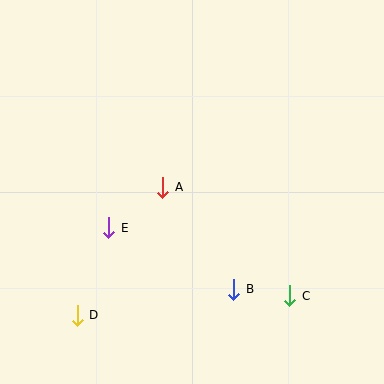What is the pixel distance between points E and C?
The distance between E and C is 194 pixels.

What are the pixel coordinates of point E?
Point E is at (109, 228).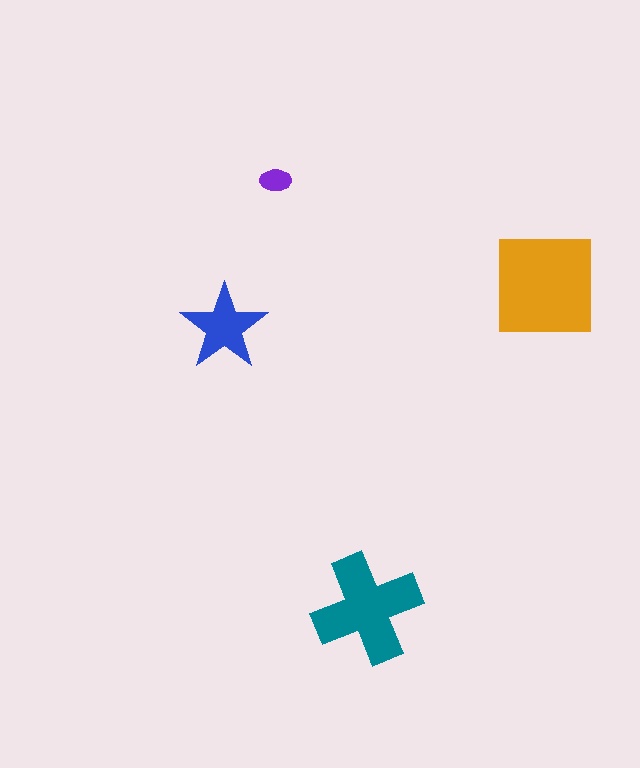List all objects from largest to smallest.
The orange square, the teal cross, the blue star, the purple ellipse.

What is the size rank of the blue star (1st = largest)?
3rd.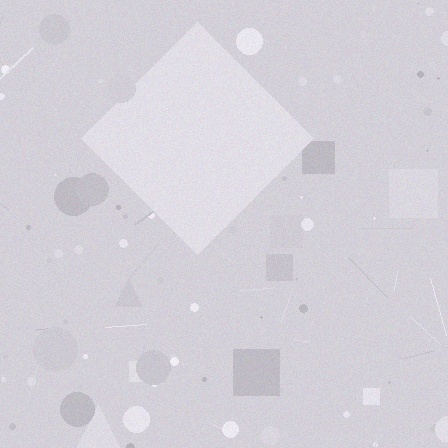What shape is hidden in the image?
A diamond is hidden in the image.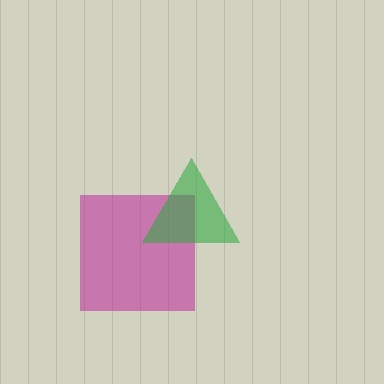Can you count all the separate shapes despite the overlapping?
Yes, there are 2 separate shapes.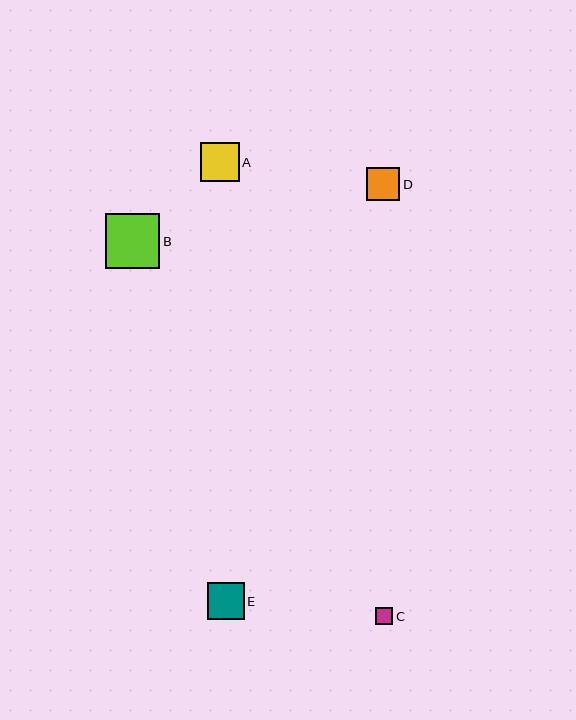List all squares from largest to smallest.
From largest to smallest: B, A, E, D, C.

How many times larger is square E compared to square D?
Square E is approximately 1.1 times the size of square D.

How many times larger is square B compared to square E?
Square B is approximately 1.5 times the size of square E.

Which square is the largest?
Square B is the largest with a size of approximately 55 pixels.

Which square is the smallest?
Square C is the smallest with a size of approximately 17 pixels.